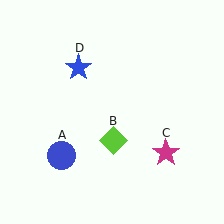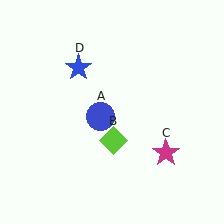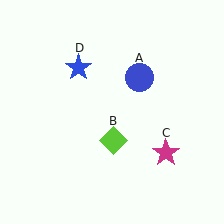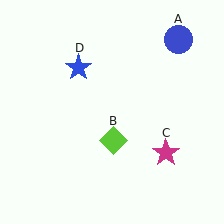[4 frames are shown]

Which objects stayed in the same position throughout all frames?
Lime diamond (object B) and magenta star (object C) and blue star (object D) remained stationary.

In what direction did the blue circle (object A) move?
The blue circle (object A) moved up and to the right.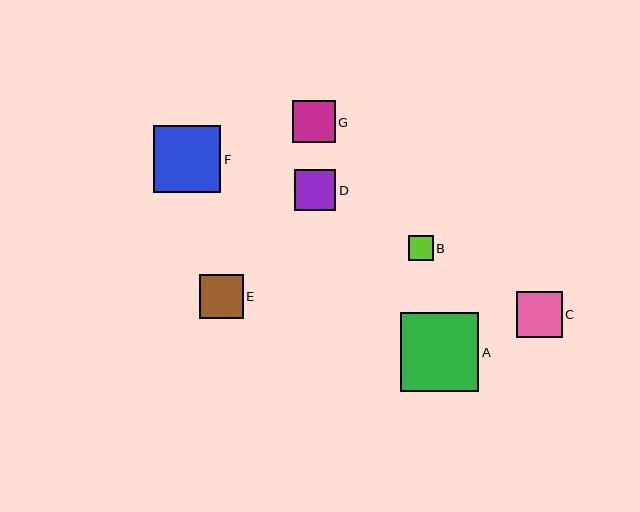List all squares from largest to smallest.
From largest to smallest: A, F, C, E, G, D, B.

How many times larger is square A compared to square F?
Square A is approximately 1.2 times the size of square F.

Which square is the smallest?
Square B is the smallest with a size of approximately 25 pixels.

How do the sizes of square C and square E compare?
Square C and square E are approximately the same size.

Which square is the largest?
Square A is the largest with a size of approximately 79 pixels.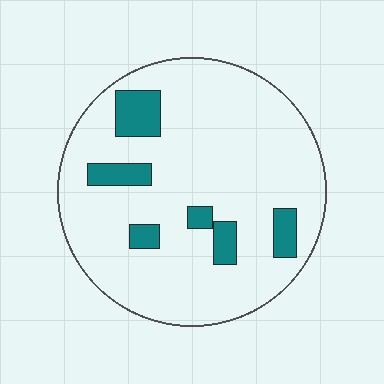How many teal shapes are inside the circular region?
6.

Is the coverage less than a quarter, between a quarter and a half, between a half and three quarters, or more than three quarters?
Less than a quarter.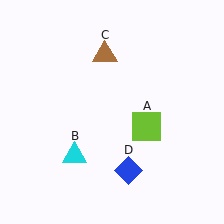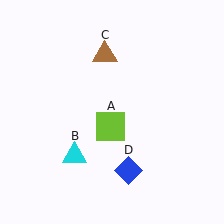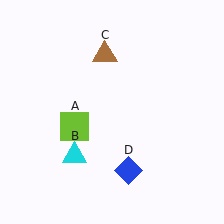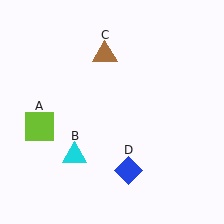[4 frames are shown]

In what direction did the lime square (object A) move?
The lime square (object A) moved left.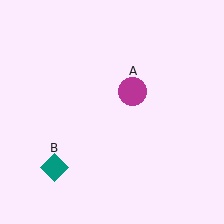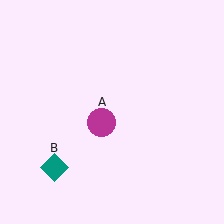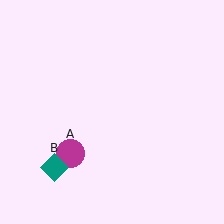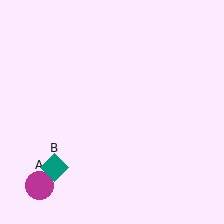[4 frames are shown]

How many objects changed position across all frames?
1 object changed position: magenta circle (object A).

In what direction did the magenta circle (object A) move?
The magenta circle (object A) moved down and to the left.